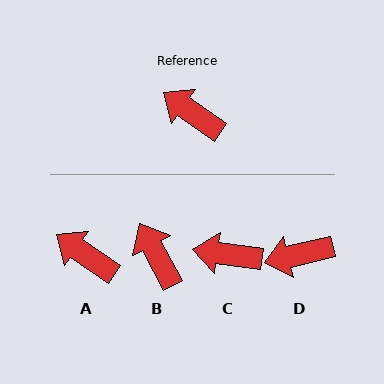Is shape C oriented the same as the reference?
No, it is off by about 27 degrees.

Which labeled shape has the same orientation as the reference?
A.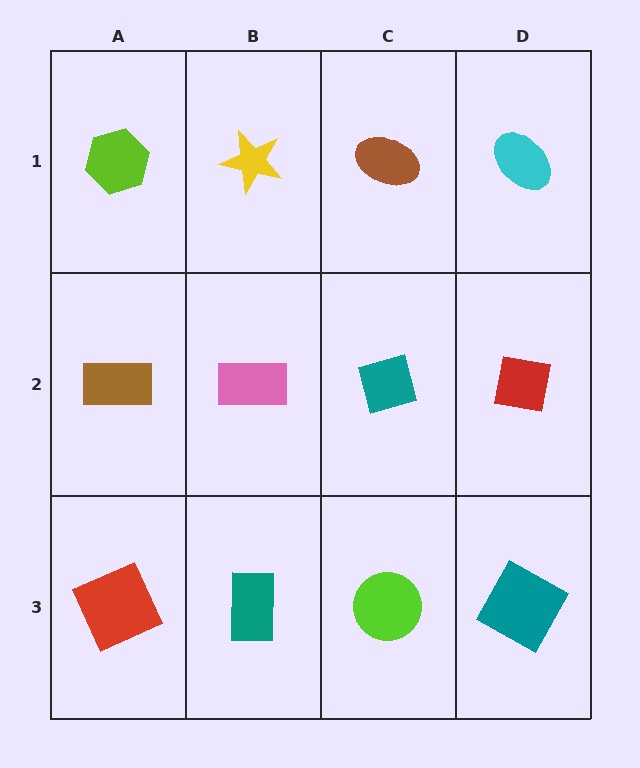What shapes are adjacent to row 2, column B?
A yellow star (row 1, column B), a teal rectangle (row 3, column B), a brown rectangle (row 2, column A), a teal diamond (row 2, column C).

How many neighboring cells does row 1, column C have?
3.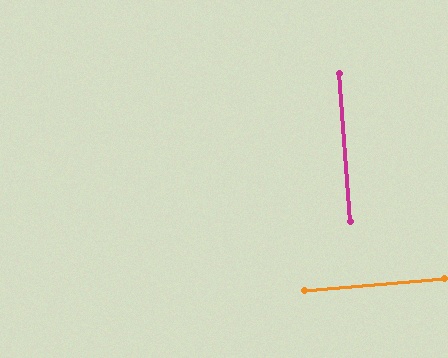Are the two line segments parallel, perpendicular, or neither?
Perpendicular — they meet at approximately 89°.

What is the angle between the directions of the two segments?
Approximately 89 degrees.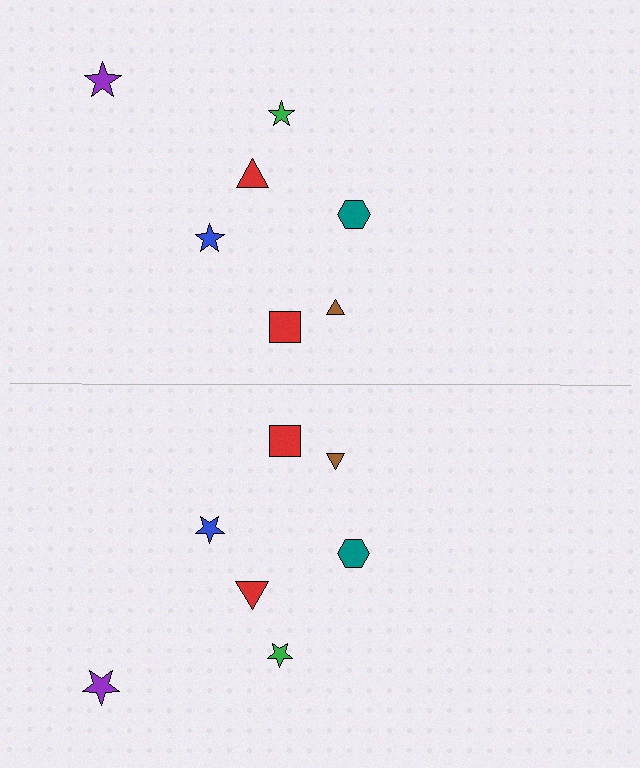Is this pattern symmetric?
Yes, this pattern has bilateral (reflection) symmetry.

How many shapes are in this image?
There are 14 shapes in this image.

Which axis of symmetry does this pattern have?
The pattern has a horizontal axis of symmetry running through the center of the image.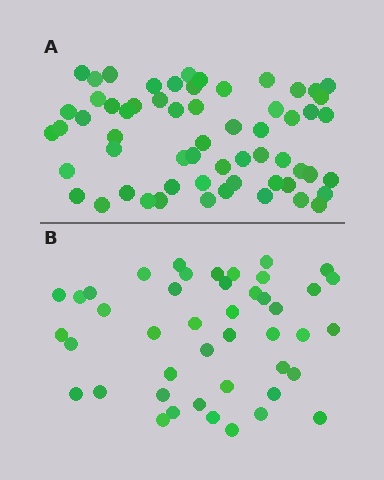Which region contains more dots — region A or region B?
Region A (the top region) has more dots.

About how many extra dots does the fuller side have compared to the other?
Region A has approximately 15 more dots than region B.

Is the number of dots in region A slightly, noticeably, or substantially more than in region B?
Region A has noticeably more, but not dramatically so. The ratio is roughly 1.4 to 1.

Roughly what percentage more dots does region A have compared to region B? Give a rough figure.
About 35% more.